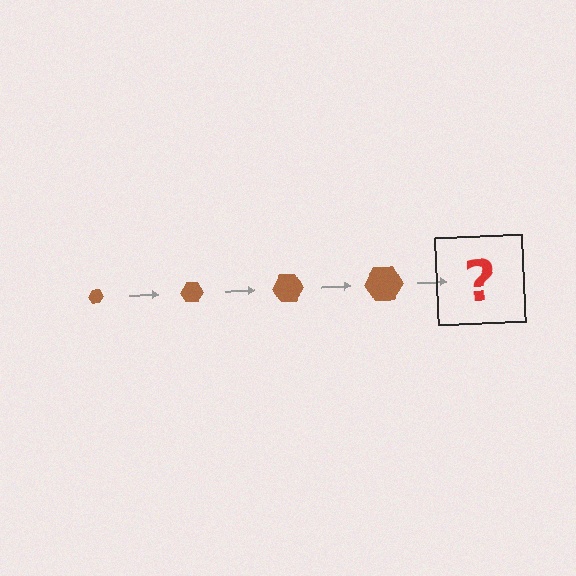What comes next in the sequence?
The next element should be a brown hexagon, larger than the previous one.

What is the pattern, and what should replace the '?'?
The pattern is that the hexagon gets progressively larger each step. The '?' should be a brown hexagon, larger than the previous one.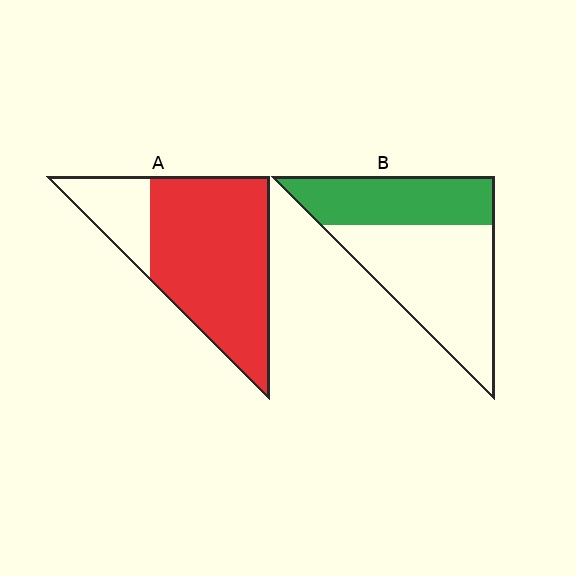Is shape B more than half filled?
No.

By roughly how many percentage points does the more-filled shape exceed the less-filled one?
By roughly 40 percentage points (A over B).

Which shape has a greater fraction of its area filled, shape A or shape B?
Shape A.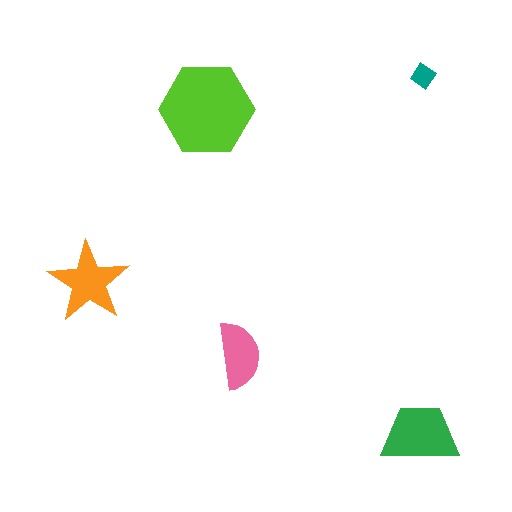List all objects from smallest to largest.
The teal diamond, the pink semicircle, the orange star, the green trapezoid, the lime hexagon.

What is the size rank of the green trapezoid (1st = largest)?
2nd.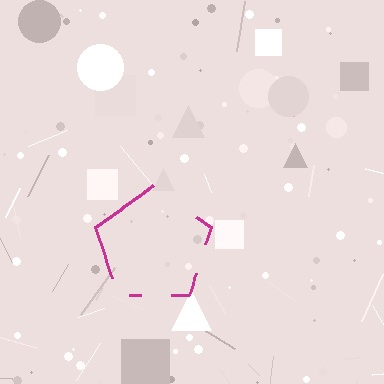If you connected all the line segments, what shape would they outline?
They would outline a pentagon.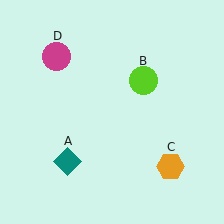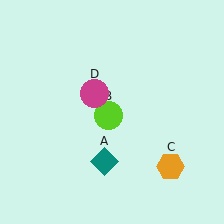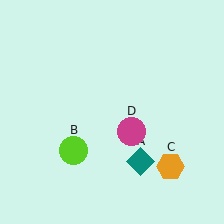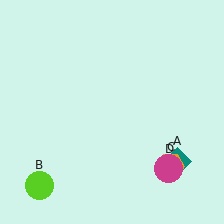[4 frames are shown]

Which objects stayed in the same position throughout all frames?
Orange hexagon (object C) remained stationary.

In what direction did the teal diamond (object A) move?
The teal diamond (object A) moved right.